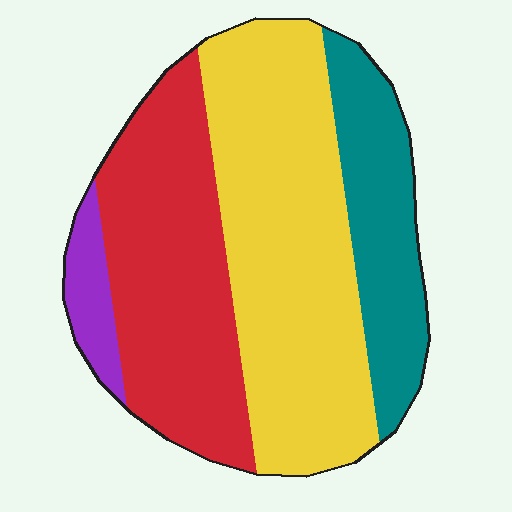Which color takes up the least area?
Purple, at roughly 5%.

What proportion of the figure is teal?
Teal takes up about one fifth (1/5) of the figure.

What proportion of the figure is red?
Red takes up between a sixth and a third of the figure.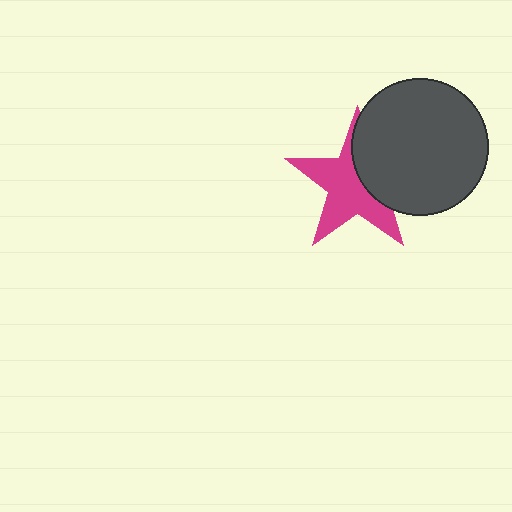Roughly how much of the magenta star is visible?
About half of it is visible (roughly 63%).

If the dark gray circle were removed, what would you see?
You would see the complete magenta star.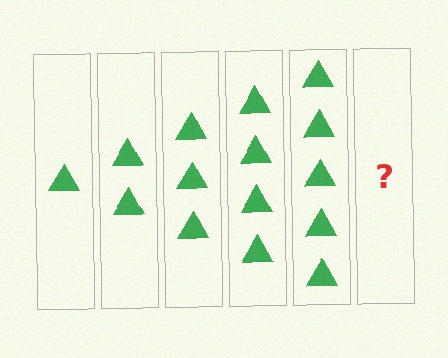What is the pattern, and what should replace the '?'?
The pattern is that each step adds one more triangle. The '?' should be 6 triangles.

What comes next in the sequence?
The next element should be 6 triangles.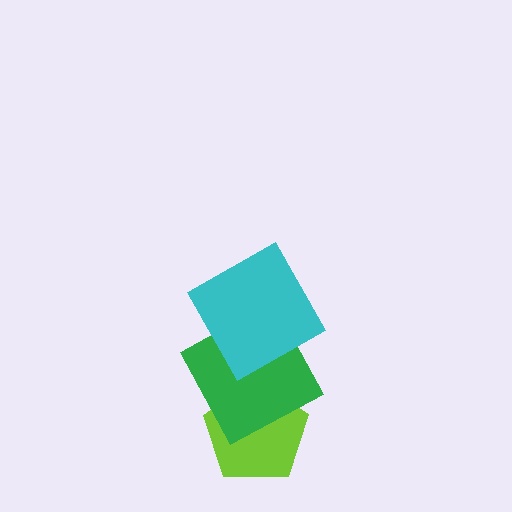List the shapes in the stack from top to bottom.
From top to bottom: the cyan square, the green square, the lime pentagon.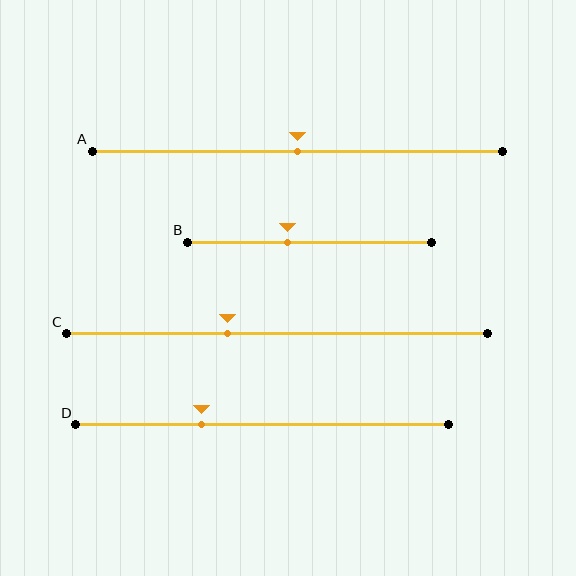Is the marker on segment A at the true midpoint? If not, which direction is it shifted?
Yes, the marker on segment A is at the true midpoint.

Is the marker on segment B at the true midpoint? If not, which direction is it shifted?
No, the marker on segment B is shifted to the left by about 9% of the segment length.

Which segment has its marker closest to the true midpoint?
Segment A has its marker closest to the true midpoint.